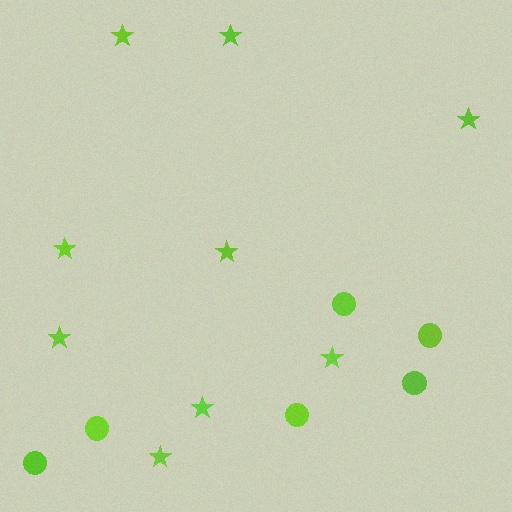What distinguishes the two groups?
There are 2 groups: one group of circles (6) and one group of stars (9).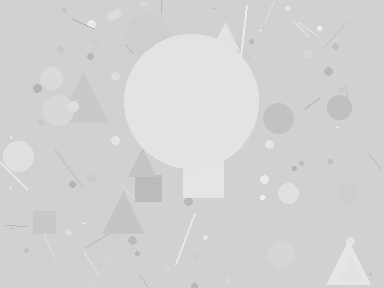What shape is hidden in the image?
A circle is hidden in the image.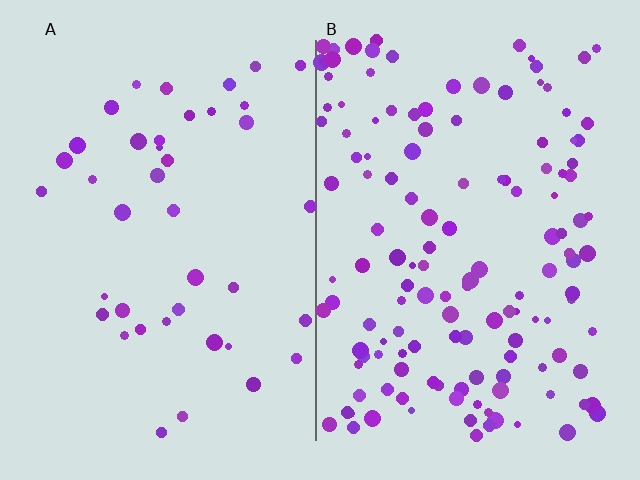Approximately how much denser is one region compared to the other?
Approximately 3.4× — region B over region A.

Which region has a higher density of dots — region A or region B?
B (the right).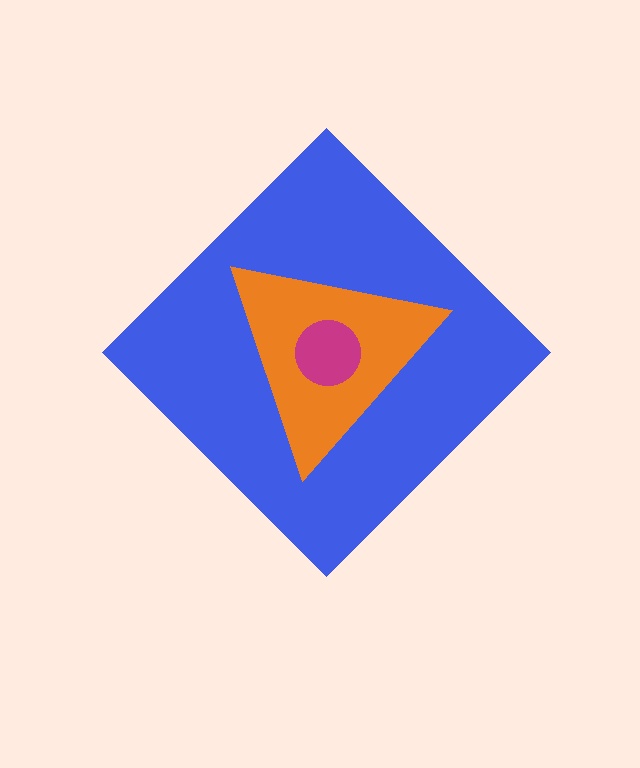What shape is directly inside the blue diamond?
The orange triangle.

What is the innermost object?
The magenta circle.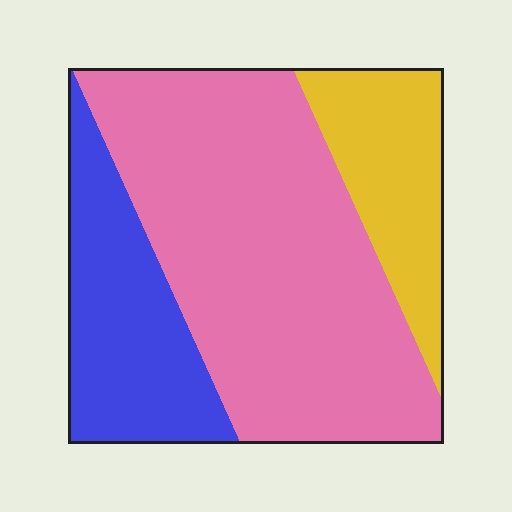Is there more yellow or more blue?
Blue.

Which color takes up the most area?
Pink, at roughly 60%.